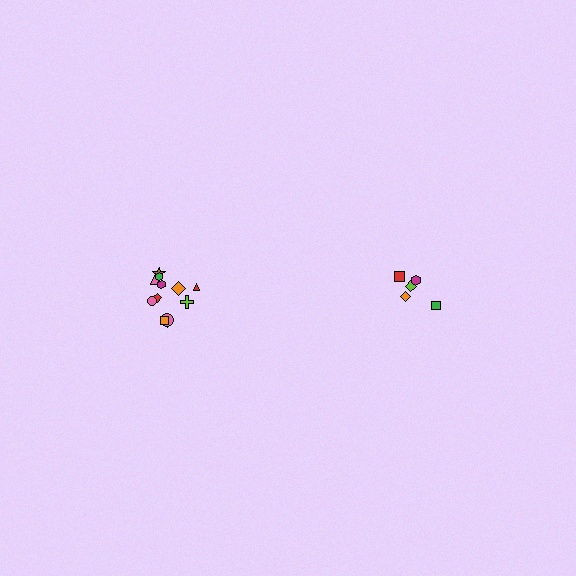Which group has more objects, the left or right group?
The left group.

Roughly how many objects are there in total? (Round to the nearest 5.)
Roughly 15 objects in total.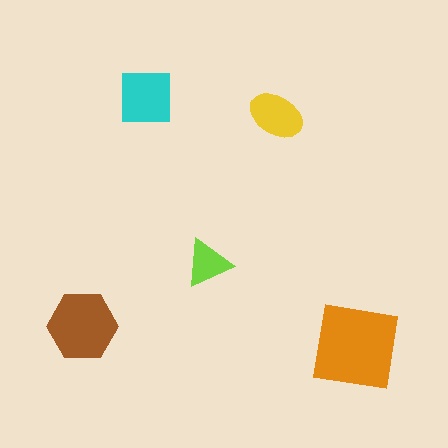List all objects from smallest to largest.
The lime triangle, the yellow ellipse, the cyan square, the brown hexagon, the orange square.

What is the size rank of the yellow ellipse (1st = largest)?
4th.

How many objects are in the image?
There are 5 objects in the image.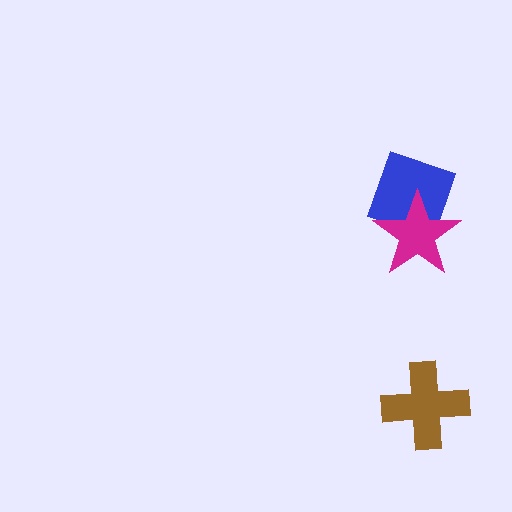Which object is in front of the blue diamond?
The magenta star is in front of the blue diamond.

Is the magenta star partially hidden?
No, no other shape covers it.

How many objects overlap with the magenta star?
1 object overlaps with the magenta star.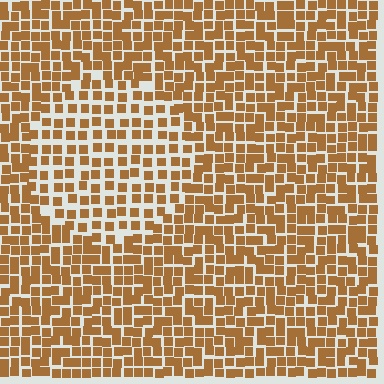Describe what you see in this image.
The image contains small brown elements arranged at two different densities. A circle-shaped region is visible where the elements are less densely packed than the surrounding area.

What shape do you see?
I see a circle.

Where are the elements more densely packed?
The elements are more densely packed outside the circle boundary.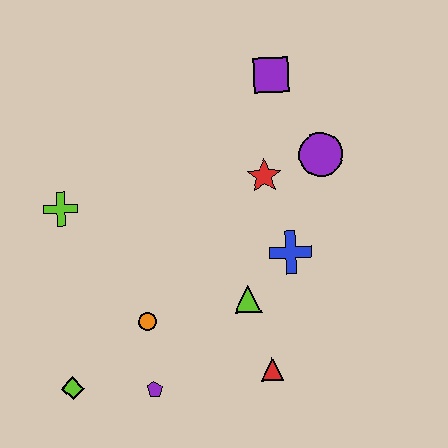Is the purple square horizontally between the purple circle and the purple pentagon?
Yes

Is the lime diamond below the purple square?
Yes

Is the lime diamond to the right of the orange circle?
No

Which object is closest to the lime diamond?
The purple pentagon is closest to the lime diamond.